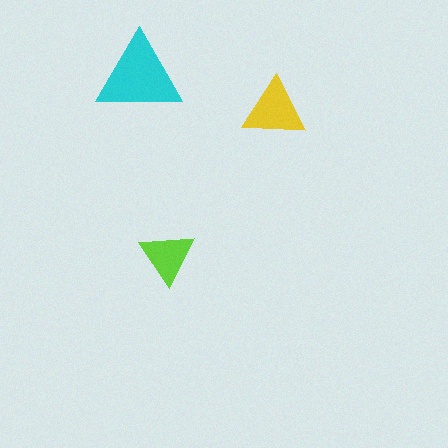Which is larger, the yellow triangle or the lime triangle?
The yellow one.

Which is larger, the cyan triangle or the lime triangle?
The cyan one.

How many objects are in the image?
There are 3 objects in the image.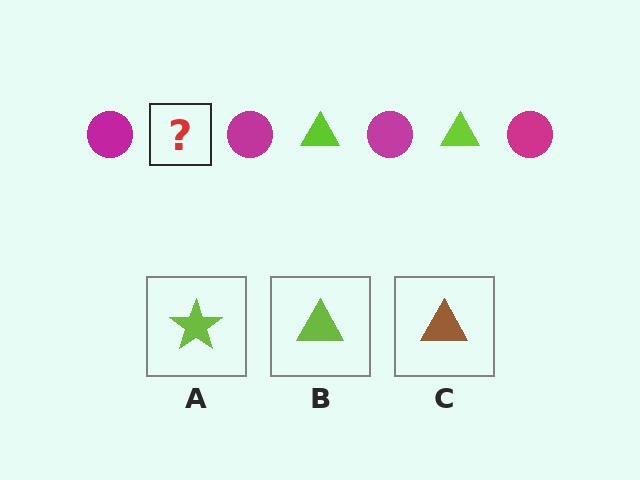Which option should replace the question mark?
Option B.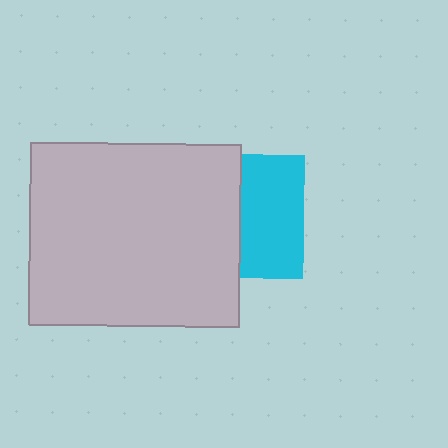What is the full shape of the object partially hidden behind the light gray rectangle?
The partially hidden object is a cyan square.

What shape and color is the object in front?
The object in front is a light gray rectangle.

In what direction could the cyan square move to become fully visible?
The cyan square could move right. That would shift it out from behind the light gray rectangle entirely.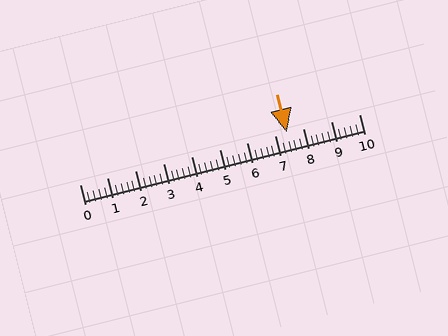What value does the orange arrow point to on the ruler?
The orange arrow points to approximately 7.4.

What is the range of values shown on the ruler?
The ruler shows values from 0 to 10.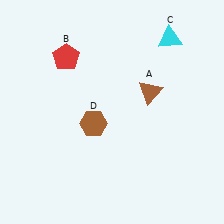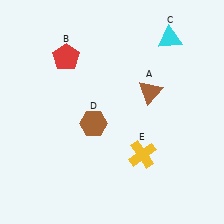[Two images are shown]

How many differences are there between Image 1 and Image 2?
There is 1 difference between the two images.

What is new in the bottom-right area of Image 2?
A yellow cross (E) was added in the bottom-right area of Image 2.